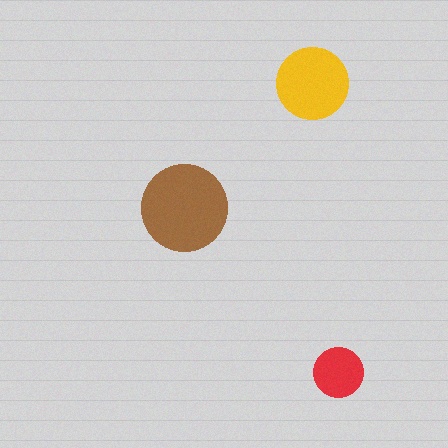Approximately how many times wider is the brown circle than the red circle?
About 1.5 times wider.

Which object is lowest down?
The red circle is bottommost.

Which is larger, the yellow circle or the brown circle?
The brown one.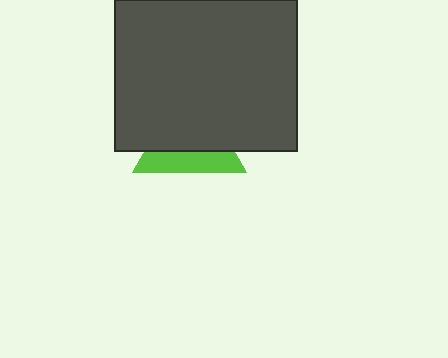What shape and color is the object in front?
The object in front is a dark gray rectangle.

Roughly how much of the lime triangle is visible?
A small part of it is visible (roughly 39%).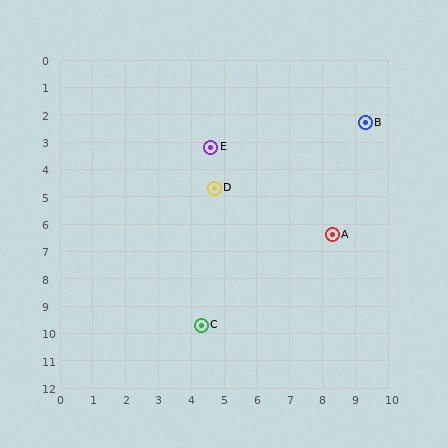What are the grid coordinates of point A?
Point A is at approximately (8.3, 6.4).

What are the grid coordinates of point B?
Point B is at approximately (9.3, 2.3).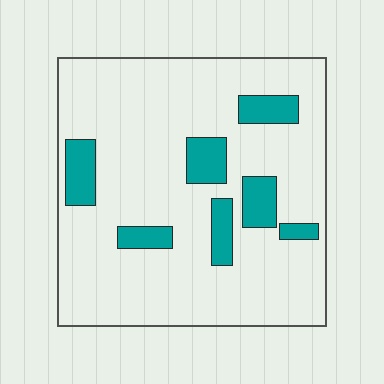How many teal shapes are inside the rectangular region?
7.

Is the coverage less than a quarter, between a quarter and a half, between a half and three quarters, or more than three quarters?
Less than a quarter.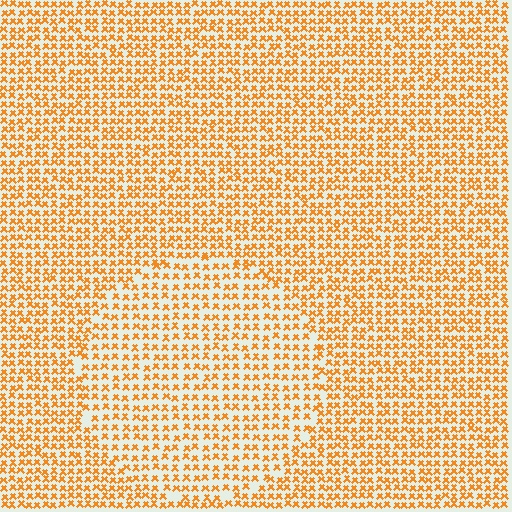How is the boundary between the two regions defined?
The boundary is defined by a change in element density (approximately 1.5x ratio). All elements are the same color, size, and shape.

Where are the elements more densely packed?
The elements are more densely packed outside the circle boundary.